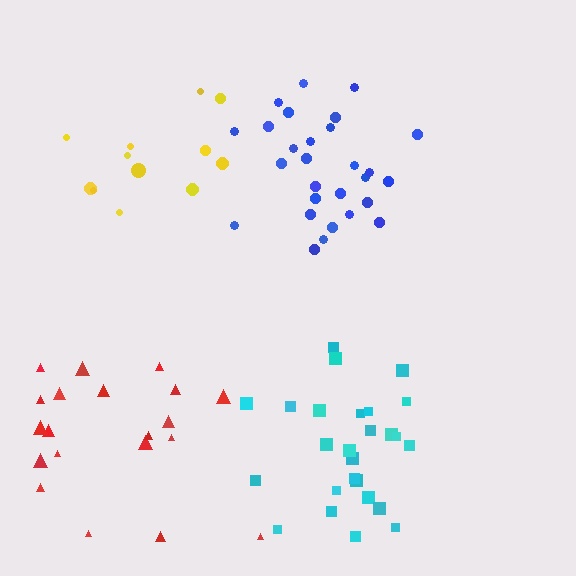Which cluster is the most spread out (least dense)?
Yellow.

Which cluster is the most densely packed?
Blue.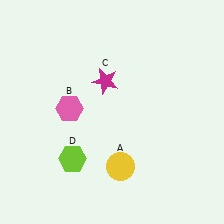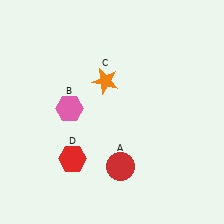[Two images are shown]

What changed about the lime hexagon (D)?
In Image 1, D is lime. In Image 2, it changed to red.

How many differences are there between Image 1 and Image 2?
There are 3 differences between the two images.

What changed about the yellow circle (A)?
In Image 1, A is yellow. In Image 2, it changed to red.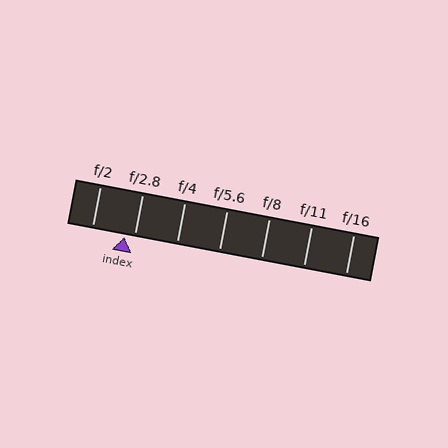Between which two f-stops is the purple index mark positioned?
The index mark is between f/2 and f/2.8.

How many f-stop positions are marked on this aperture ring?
There are 7 f-stop positions marked.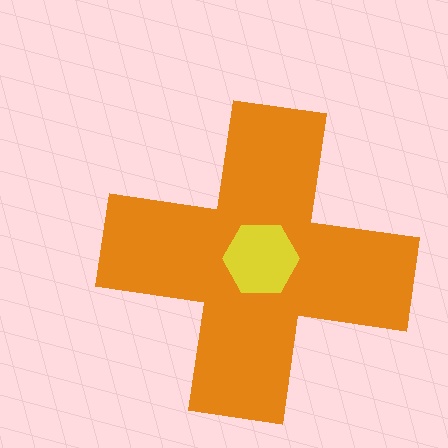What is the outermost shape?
The orange cross.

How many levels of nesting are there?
2.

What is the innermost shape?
The yellow hexagon.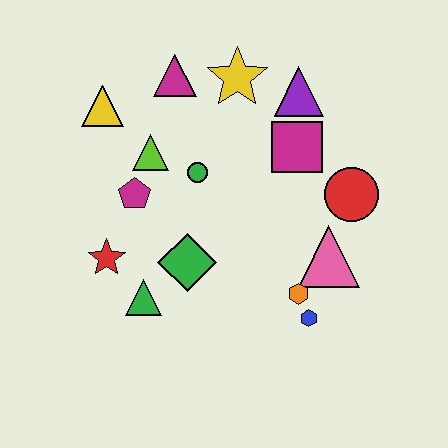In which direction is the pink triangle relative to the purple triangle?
The pink triangle is below the purple triangle.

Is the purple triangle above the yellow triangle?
Yes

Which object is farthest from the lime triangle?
The blue hexagon is farthest from the lime triangle.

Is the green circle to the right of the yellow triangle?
Yes